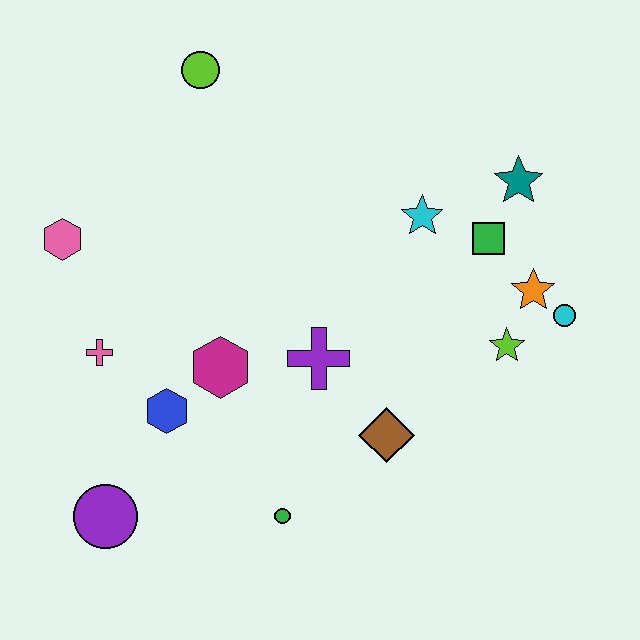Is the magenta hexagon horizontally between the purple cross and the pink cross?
Yes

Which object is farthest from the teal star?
The purple circle is farthest from the teal star.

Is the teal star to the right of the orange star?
No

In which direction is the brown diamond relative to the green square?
The brown diamond is below the green square.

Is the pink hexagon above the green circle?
Yes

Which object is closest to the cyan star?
The green square is closest to the cyan star.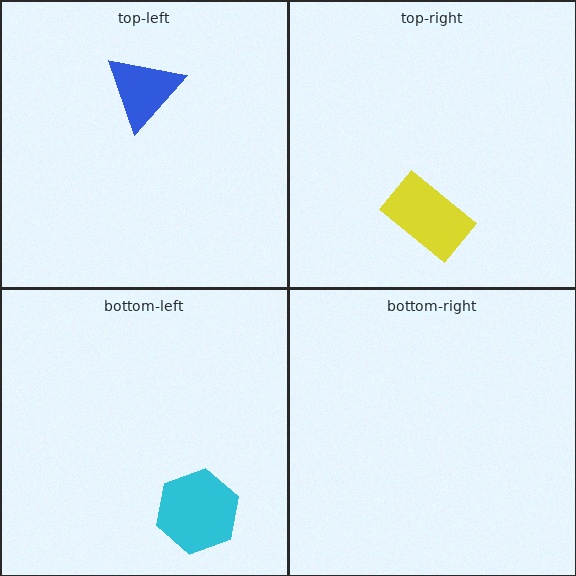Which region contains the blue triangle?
The top-left region.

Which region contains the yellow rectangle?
The top-right region.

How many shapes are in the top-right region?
1.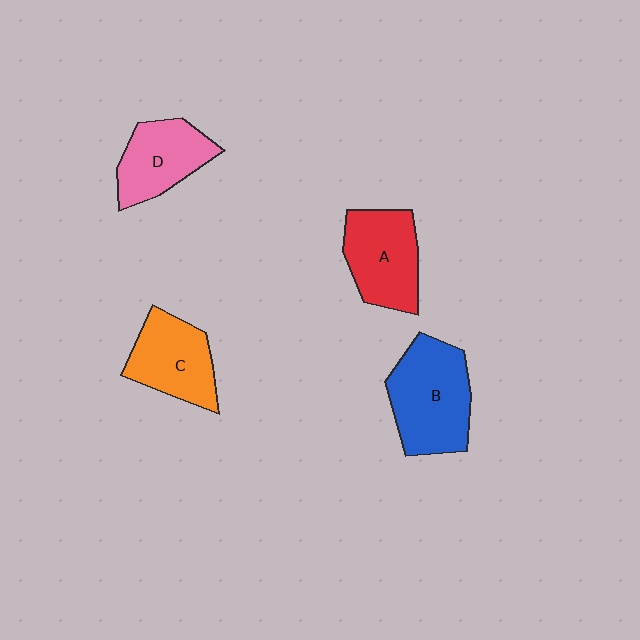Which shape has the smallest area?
Shape D (pink).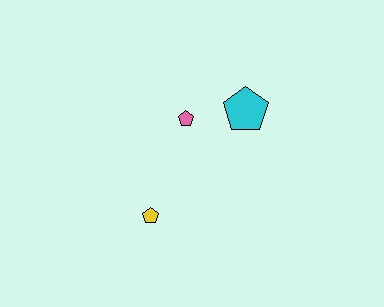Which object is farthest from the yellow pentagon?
The cyan pentagon is farthest from the yellow pentagon.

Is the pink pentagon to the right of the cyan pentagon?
No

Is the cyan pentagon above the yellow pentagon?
Yes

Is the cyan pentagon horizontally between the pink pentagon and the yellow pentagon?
No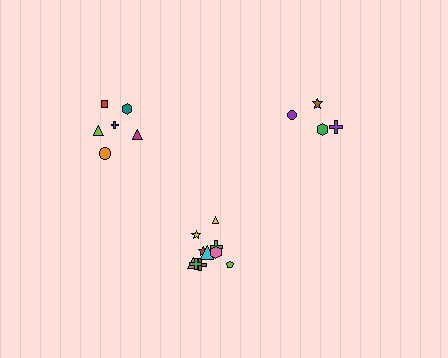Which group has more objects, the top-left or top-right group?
The top-left group.